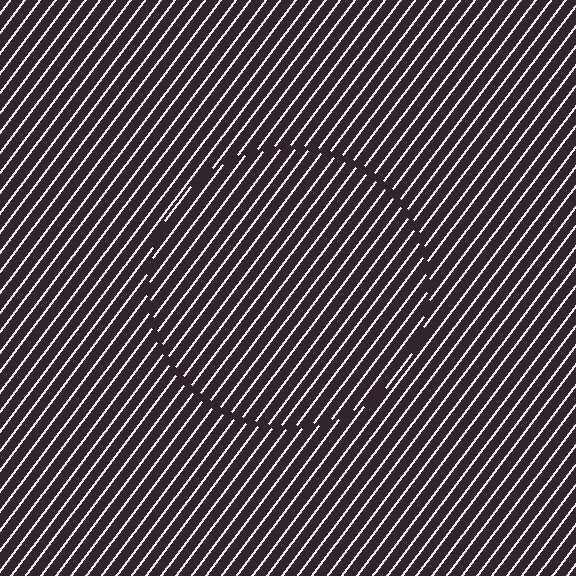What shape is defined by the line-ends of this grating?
An illusory circle. The interior of the shape contains the same grating, shifted by half a period — the contour is defined by the phase discontinuity where line-ends from the inner and outer gratings abut.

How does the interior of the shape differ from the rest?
The interior of the shape contains the same grating, shifted by half a period — the contour is defined by the phase discontinuity where line-ends from the inner and outer gratings abut.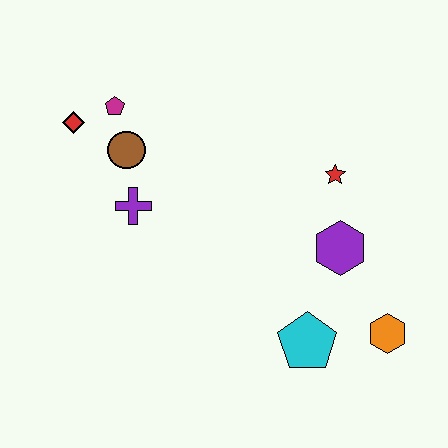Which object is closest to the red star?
The purple hexagon is closest to the red star.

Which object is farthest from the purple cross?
The orange hexagon is farthest from the purple cross.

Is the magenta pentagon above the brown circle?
Yes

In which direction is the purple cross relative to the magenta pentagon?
The purple cross is below the magenta pentagon.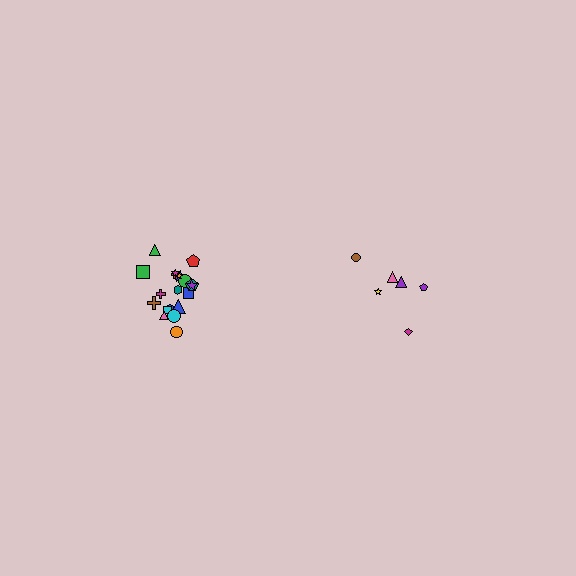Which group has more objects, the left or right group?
The left group.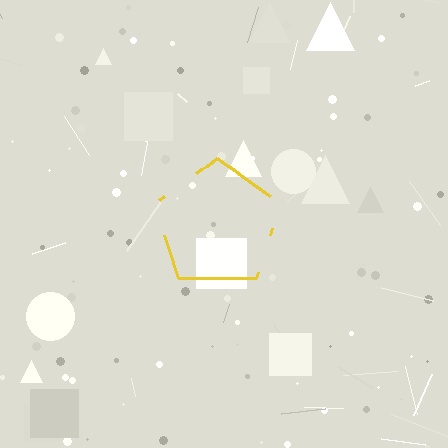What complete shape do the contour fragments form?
The contour fragments form a pentagon.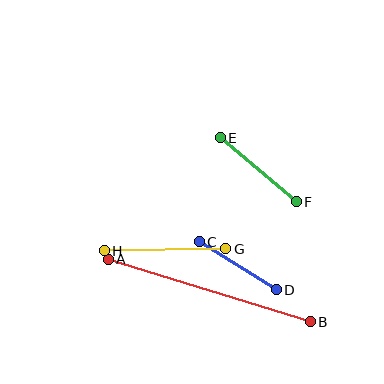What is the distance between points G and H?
The distance is approximately 121 pixels.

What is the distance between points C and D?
The distance is approximately 91 pixels.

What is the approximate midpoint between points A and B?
The midpoint is at approximately (209, 290) pixels.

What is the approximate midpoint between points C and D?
The midpoint is at approximately (238, 266) pixels.